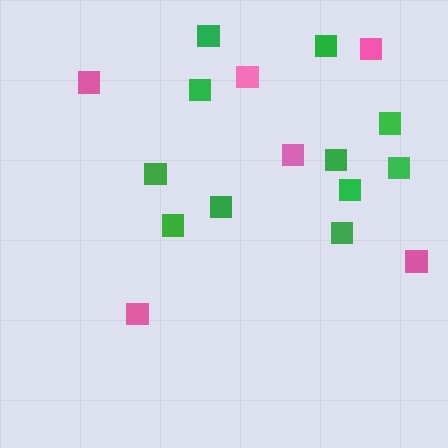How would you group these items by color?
There are 2 groups: one group of green squares (11) and one group of pink squares (6).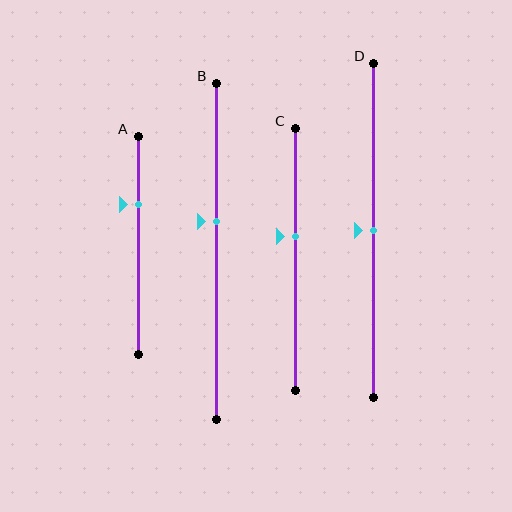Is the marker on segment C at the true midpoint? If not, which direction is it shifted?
No, the marker on segment C is shifted upward by about 9% of the segment length.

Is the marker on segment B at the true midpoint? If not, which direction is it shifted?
No, the marker on segment B is shifted upward by about 9% of the segment length.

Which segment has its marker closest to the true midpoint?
Segment D has its marker closest to the true midpoint.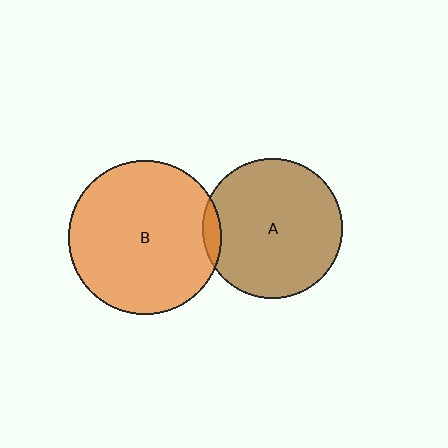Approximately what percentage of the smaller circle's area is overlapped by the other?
Approximately 5%.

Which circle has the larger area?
Circle B (orange).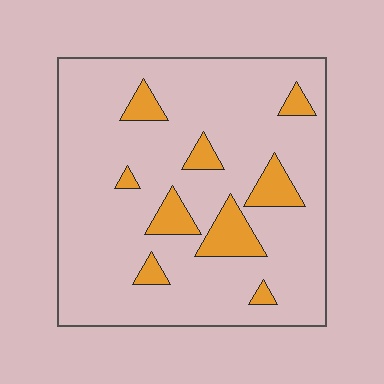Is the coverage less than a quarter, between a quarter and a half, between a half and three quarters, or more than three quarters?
Less than a quarter.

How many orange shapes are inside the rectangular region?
9.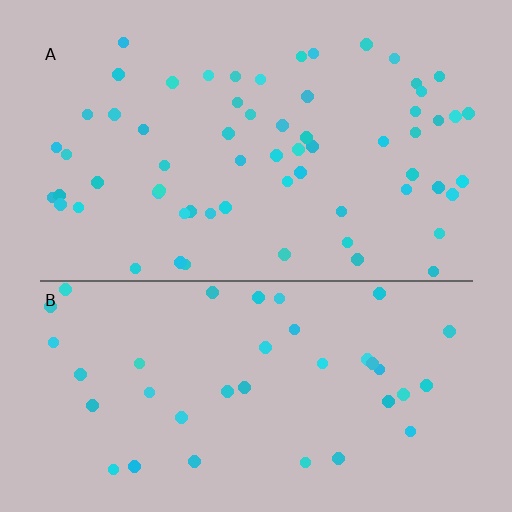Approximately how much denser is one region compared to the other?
Approximately 1.6× — region A over region B.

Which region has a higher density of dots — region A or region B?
A (the top).